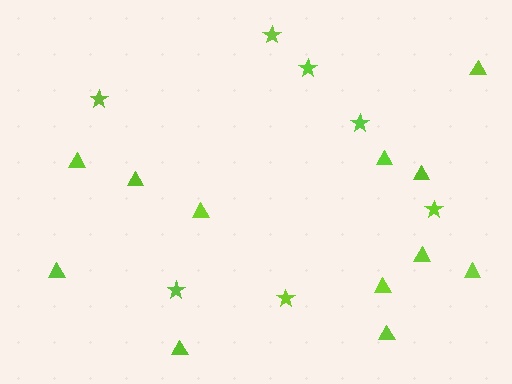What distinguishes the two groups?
There are 2 groups: one group of stars (7) and one group of triangles (12).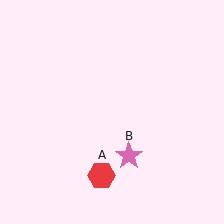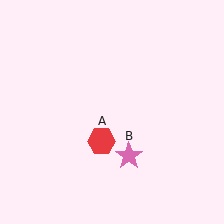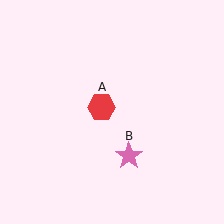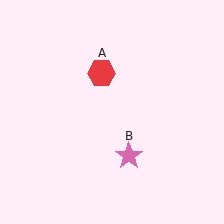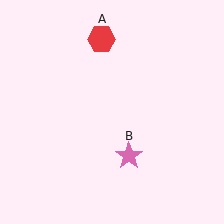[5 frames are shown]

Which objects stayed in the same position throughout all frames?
Pink star (object B) remained stationary.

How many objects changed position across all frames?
1 object changed position: red hexagon (object A).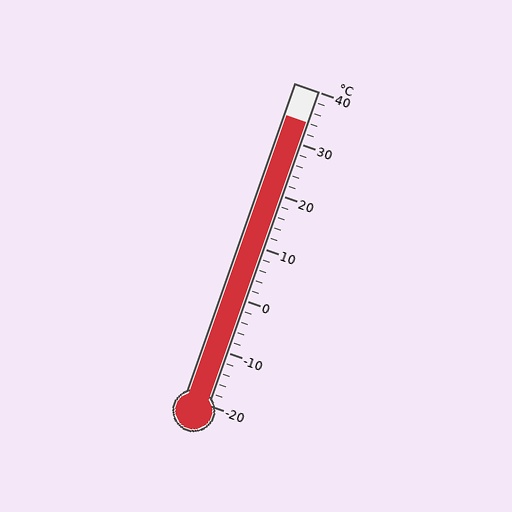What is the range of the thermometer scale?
The thermometer scale ranges from -20°C to 40°C.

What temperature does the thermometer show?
The thermometer shows approximately 34°C.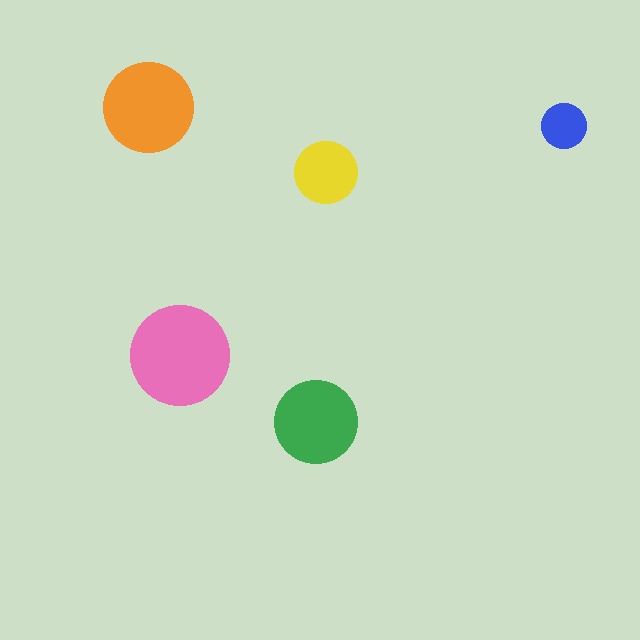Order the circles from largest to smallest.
the pink one, the orange one, the green one, the yellow one, the blue one.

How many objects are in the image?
There are 5 objects in the image.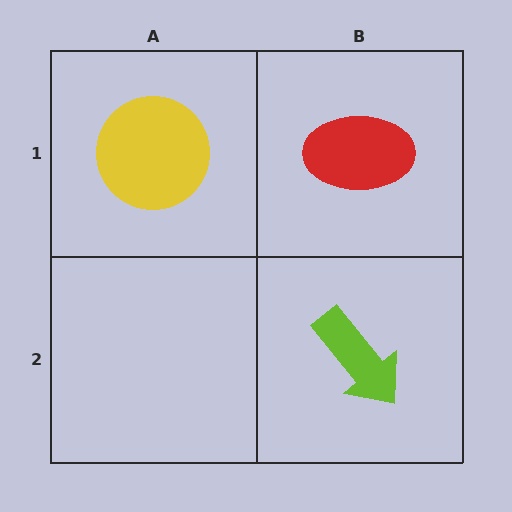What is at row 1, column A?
A yellow circle.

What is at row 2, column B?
A lime arrow.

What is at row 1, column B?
A red ellipse.